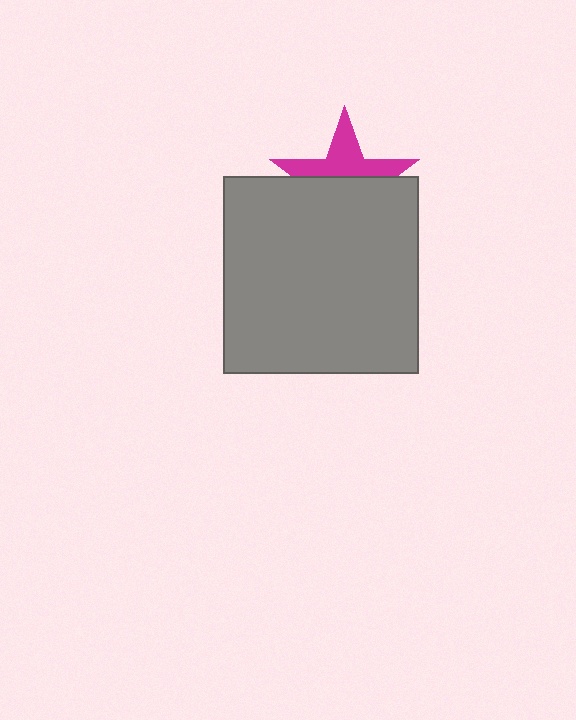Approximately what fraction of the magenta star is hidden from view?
Roughly 57% of the magenta star is hidden behind the gray rectangle.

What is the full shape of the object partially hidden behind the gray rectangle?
The partially hidden object is a magenta star.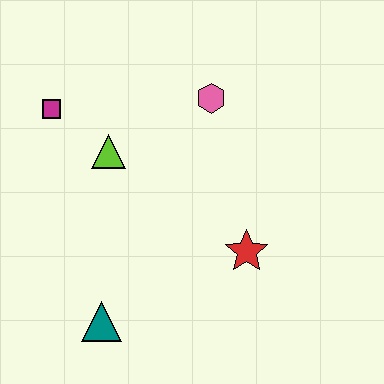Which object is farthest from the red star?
The magenta square is farthest from the red star.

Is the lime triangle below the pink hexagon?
Yes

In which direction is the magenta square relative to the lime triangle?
The magenta square is to the left of the lime triangle.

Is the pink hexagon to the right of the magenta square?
Yes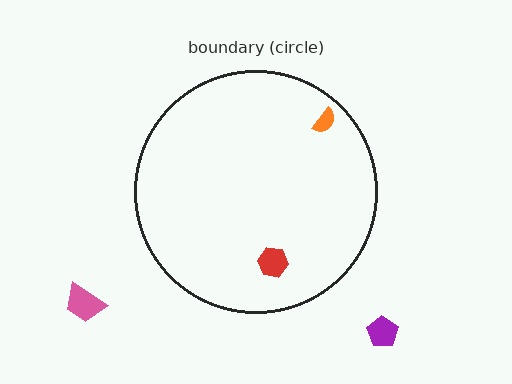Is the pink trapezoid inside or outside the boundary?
Outside.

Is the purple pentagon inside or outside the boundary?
Outside.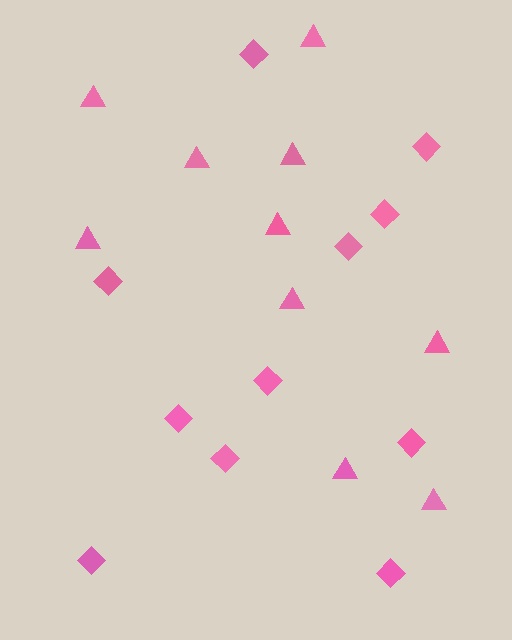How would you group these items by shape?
There are 2 groups: one group of diamonds (11) and one group of triangles (10).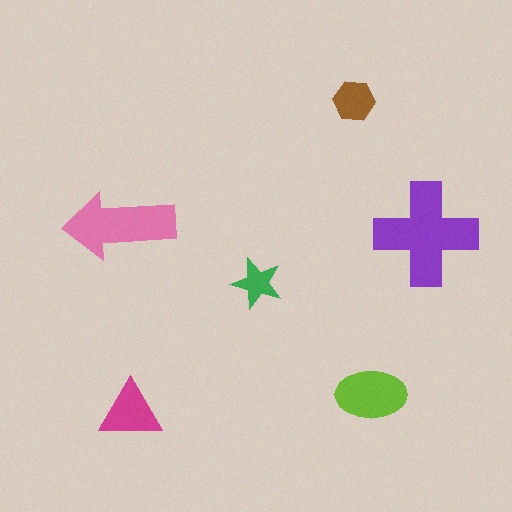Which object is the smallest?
The green star.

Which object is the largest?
The purple cross.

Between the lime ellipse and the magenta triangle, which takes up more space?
The lime ellipse.